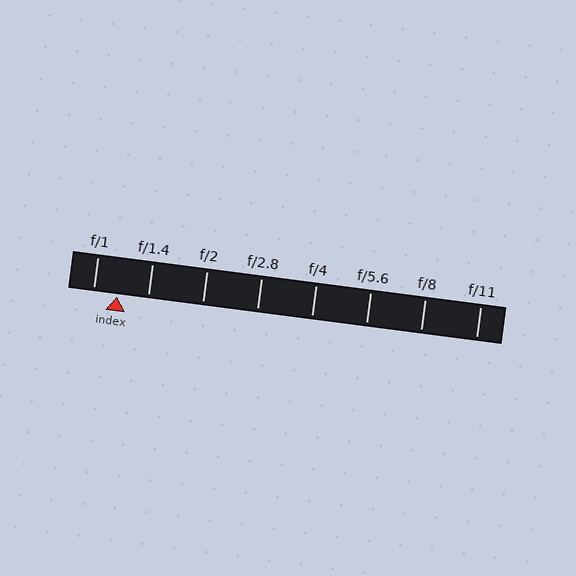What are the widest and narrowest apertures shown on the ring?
The widest aperture shown is f/1 and the narrowest is f/11.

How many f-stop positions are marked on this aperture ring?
There are 8 f-stop positions marked.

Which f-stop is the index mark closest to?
The index mark is closest to f/1.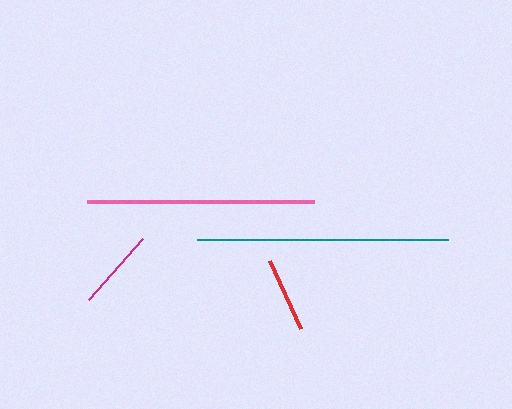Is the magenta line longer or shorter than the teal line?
The teal line is longer than the magenta line.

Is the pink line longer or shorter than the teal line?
The teal line is longer than the pink line.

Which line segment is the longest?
The teal line is the longest at approximately 251 pixels.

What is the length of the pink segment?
The pink segment is approximately 227 pixels long.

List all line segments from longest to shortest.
From longest to shortest: teal, pink, magenta, red.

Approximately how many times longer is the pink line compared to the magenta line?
The pink line is approximately 2.8 times the length of the magenta line.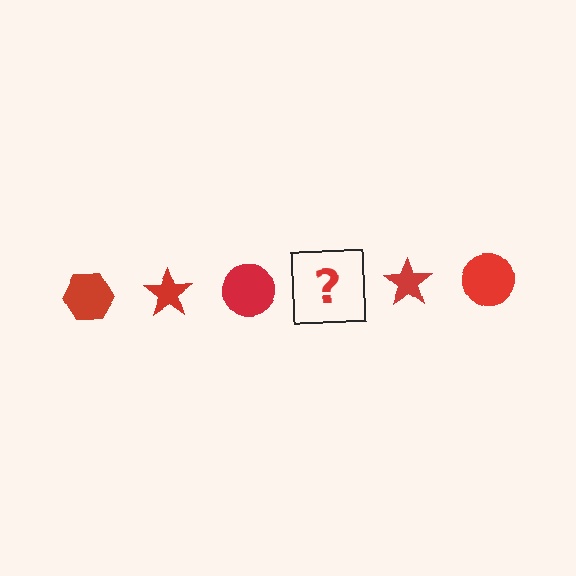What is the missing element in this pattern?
The missing element is a red hexagon.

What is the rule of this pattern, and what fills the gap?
The rule is that the pattern cycles through hexagon, star, circle shapes in red. The gap should be filled with a red hexagon.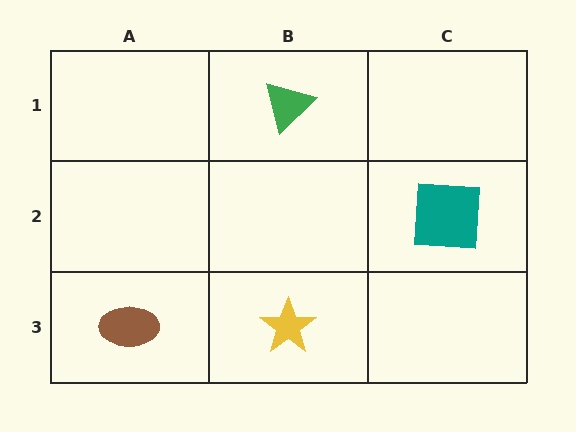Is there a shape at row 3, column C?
No, that cell is empty.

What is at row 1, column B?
A green triangle.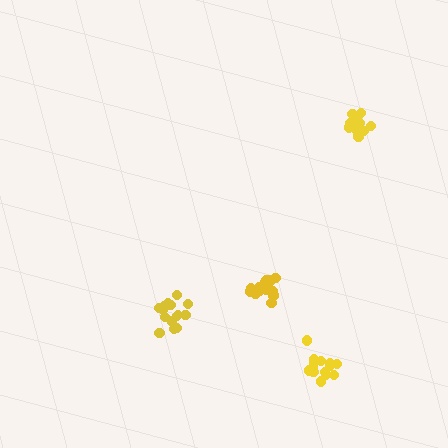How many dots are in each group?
Group 1: 15 dots, Group 2: 16 dots, Group 3: 16 dots, Group 4: 11 dots (58 total).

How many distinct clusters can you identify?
There are 4 distinct clusters.